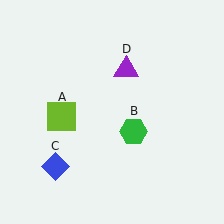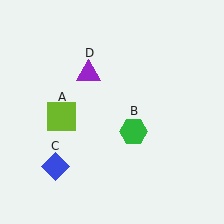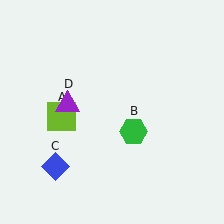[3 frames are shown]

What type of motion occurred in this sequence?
The purple triangle (object D) rotated counterclockwise around the center of the scene.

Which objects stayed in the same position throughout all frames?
Lime square (object A) and green hexagon (object B) and blue diamond (object C) remained stationary.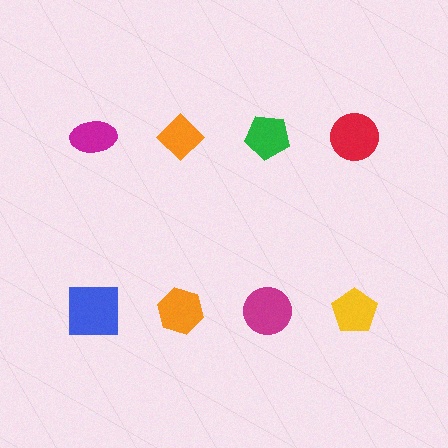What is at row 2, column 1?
A blue square.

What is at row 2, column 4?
A yellow pentagon.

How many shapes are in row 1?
4 shapes.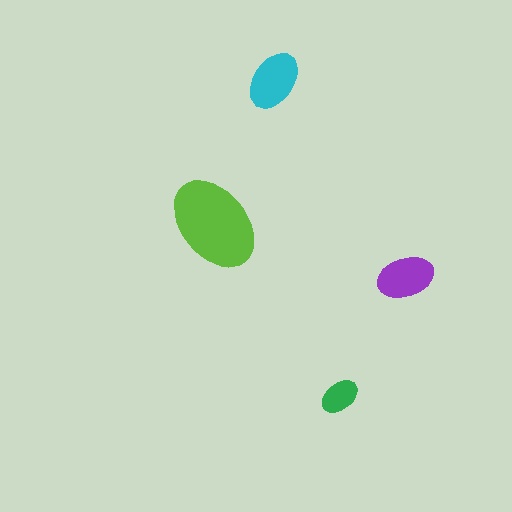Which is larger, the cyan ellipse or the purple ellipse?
The cyan one.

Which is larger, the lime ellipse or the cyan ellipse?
The lime one.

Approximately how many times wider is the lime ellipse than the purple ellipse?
About 1.5 times wider.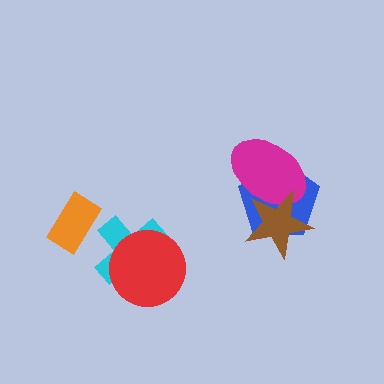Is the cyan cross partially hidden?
Yes, it is partially covered by another shape.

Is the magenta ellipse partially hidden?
Yes, it is partially covered by another shape.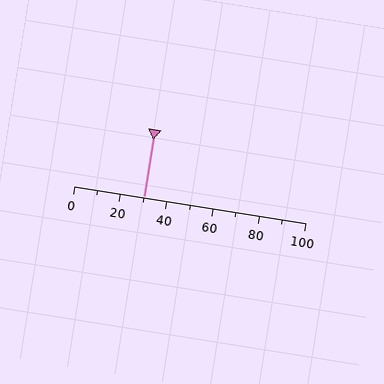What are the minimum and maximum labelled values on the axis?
The axis runs from 0 to 100.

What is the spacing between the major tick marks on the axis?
The major ticks are spaced 20 apart.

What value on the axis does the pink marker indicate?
The marker indicates approximately 30.